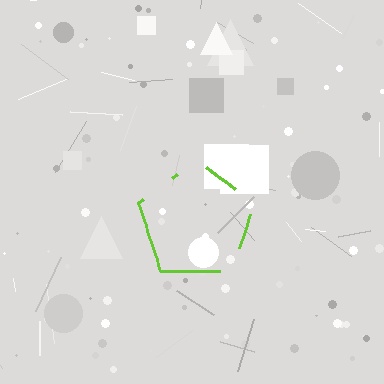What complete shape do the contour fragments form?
The contour fragments form a pentagon.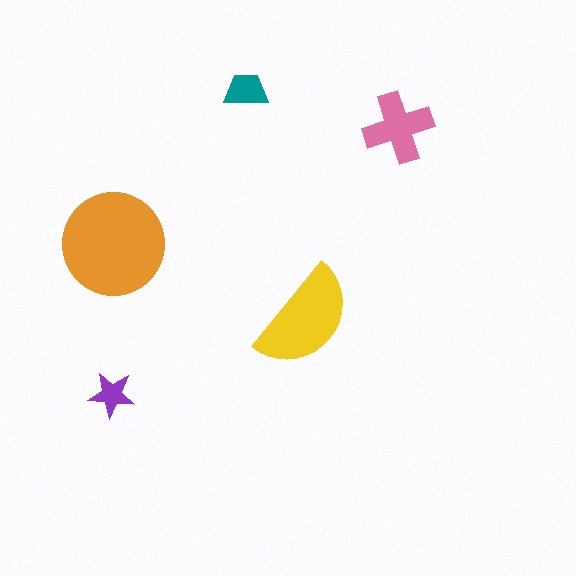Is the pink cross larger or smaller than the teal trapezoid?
Larger.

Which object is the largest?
The orange circle.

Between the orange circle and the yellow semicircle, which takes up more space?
The orange circle.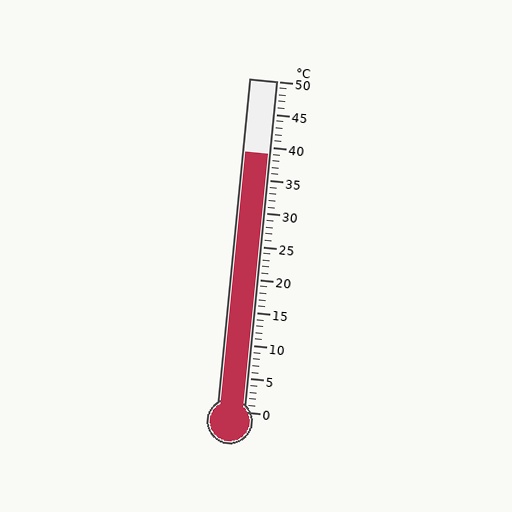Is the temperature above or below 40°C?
The temperature is below 40°C.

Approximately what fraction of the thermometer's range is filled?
The thermometer is filled to approximately 80% of its range.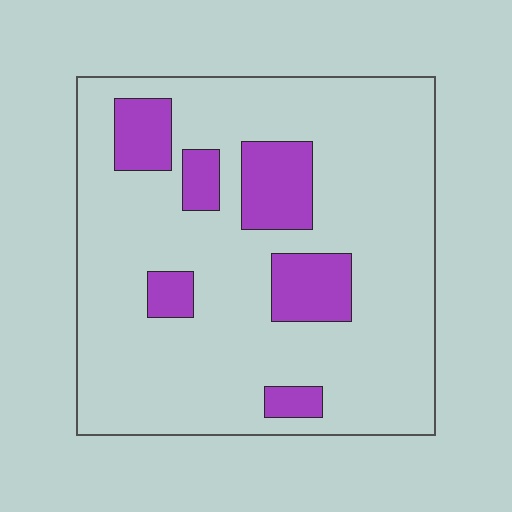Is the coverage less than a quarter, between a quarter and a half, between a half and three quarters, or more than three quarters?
Less than a quarter.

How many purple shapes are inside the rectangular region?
6.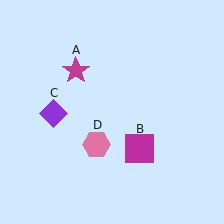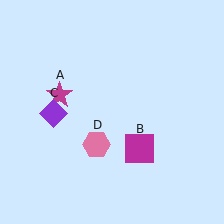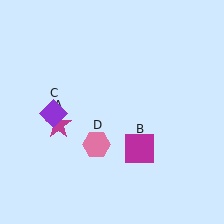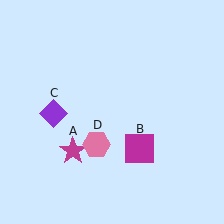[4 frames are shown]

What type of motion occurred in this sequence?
The magenta star (object A) rotated counterclockwise around the center of the scene.